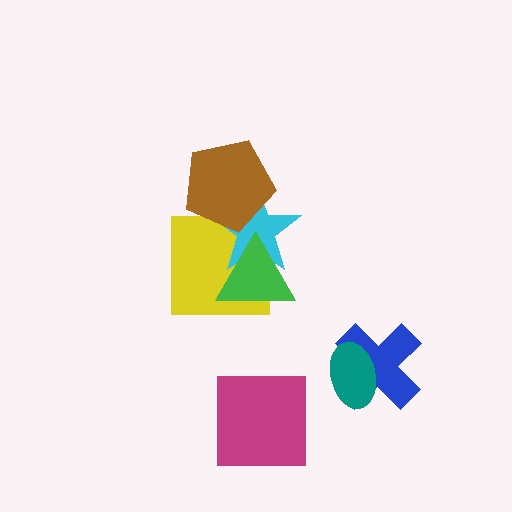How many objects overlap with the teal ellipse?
1 object overlaps with the teal ellipse.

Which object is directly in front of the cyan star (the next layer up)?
The green triangle is directly in front of the cyan star.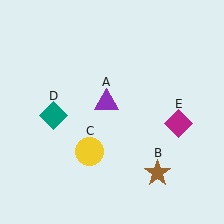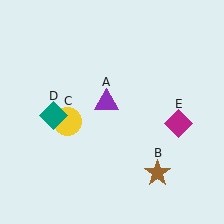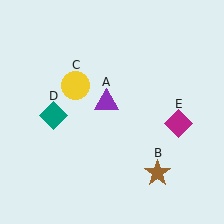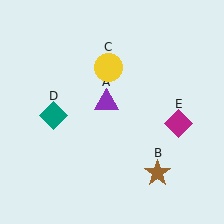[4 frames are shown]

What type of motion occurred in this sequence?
The yellow circle (object C) rotated clockwise around the center of the scene.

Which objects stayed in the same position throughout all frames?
Purple triangle (object A) and brown star (object B) and teal diamond (object D) and magenta diamond (object E) remained stationary.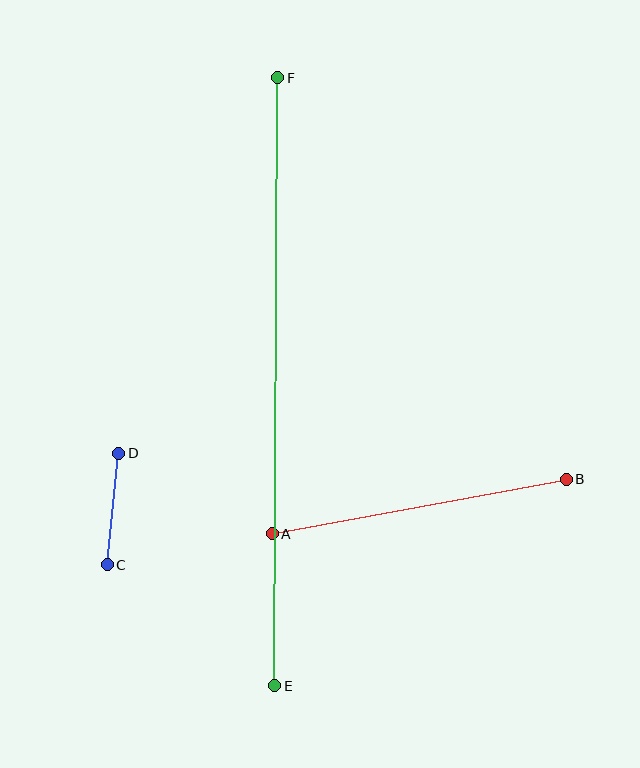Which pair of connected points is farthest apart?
Points E and F are farthest apart.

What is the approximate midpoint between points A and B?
The midpoint is at approximately (419, 506) pixels.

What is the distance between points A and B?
The distance is approximately 299 pixels.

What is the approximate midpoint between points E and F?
The midpoint is at approximately (276, 382) pixels.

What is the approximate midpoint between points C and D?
The midpoint is at approximately (113, 509) pixels.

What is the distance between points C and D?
The distance is approximately 112 pixels.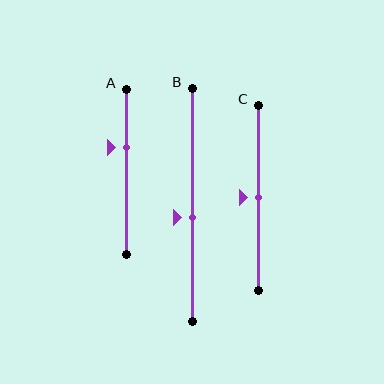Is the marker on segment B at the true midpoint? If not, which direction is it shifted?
No, the marker on segment B is shifted downward by about 5% of the segment length.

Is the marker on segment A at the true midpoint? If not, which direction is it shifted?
No, the marker on segment A is shifted upward by about 15% of the segment length.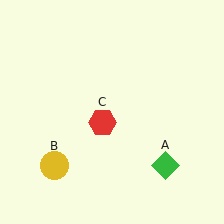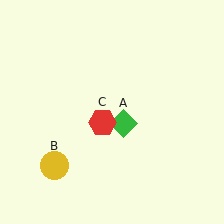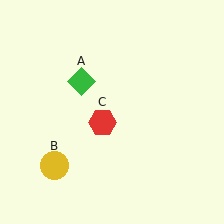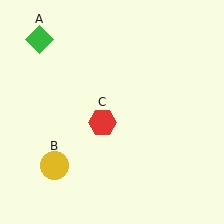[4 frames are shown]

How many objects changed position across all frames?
1 object changed position: green diamond (object A).